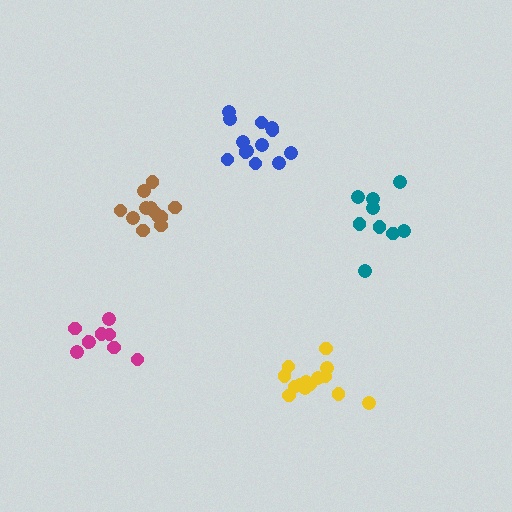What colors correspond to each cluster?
The clusters are colored: blue, yellow, brown, teal, magenta.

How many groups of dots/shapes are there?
There are 5 groups.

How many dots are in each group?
Group 1: 13 dots, Group 2: 14 dots, Group 3: 12 dots, Group 4: 9 dots, Group 5: 9 dots (57 total).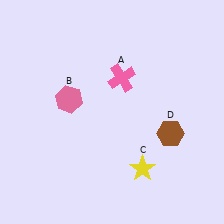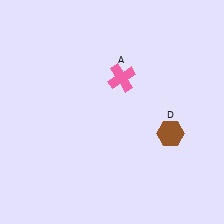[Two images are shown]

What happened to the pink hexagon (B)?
The pink hexagon (B) was removed in Image 2. It was in the top-left area of Image 1.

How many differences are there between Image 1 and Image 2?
There are 2 differences between the two images.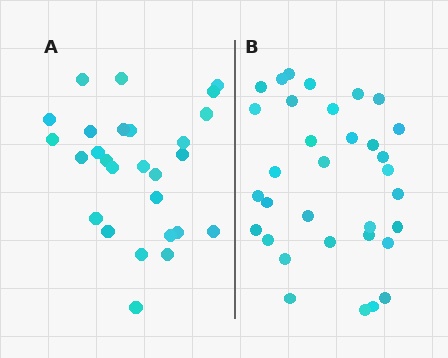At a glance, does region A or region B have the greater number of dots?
Region B (the right region) has more dots.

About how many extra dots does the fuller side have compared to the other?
Region B has about 6 more dots than region A.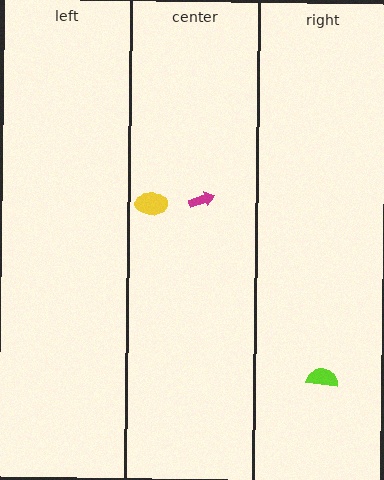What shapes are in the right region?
The lime semicircle.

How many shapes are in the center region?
2.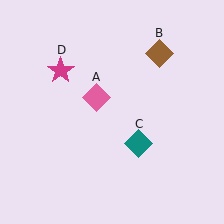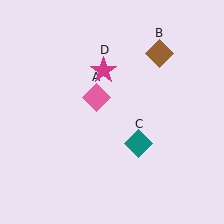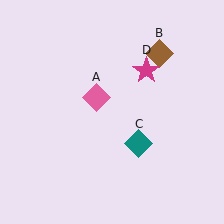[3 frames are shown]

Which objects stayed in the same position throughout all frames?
Pink diamond (object A) and brown diamond (object B) and teal diamond (object C) remained stationary.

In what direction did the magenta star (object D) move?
The magenta star (object D) moved right.